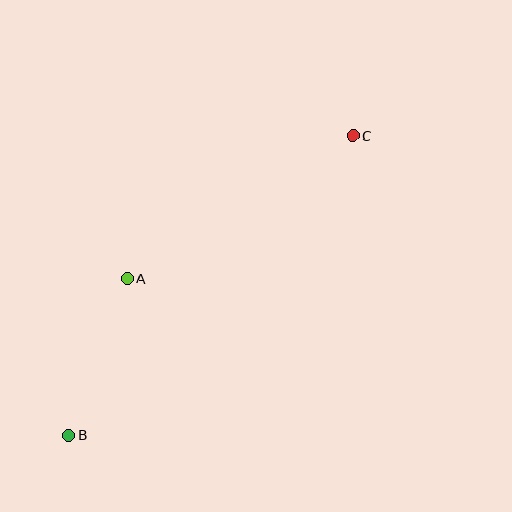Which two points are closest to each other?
Points A and B are closest to each other.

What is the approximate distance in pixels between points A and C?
The distance between A and C is approximately 267 pixels.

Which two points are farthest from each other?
Points B and C are farthest from each other.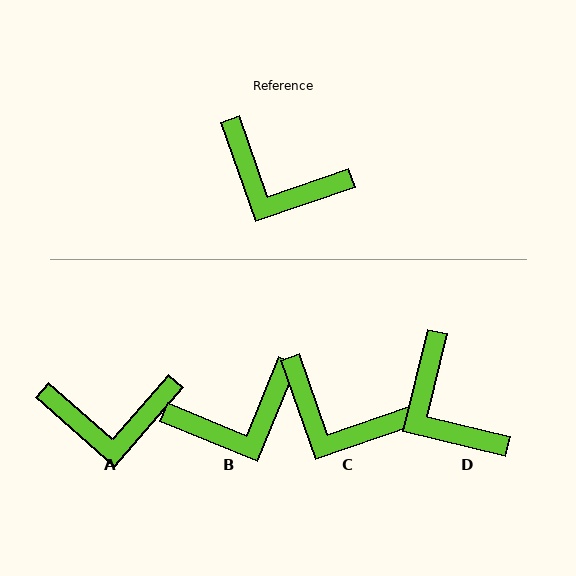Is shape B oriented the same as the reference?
No, it is off by about 48 degrees.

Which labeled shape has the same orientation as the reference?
C.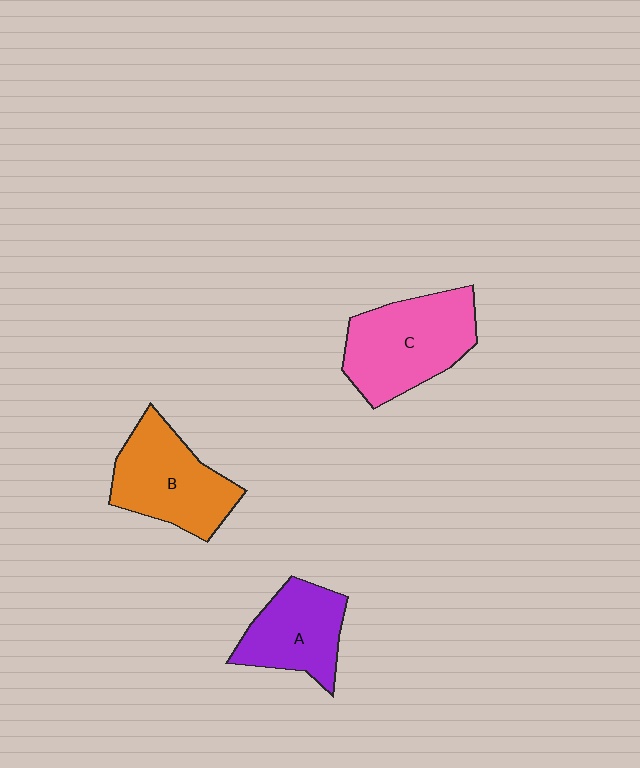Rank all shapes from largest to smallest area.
From largest to smallest: C (pink), B (orange), A (purple).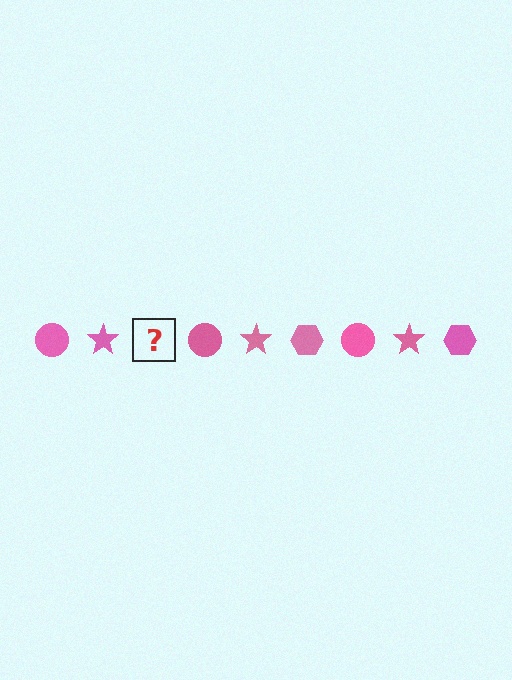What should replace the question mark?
The question mark should be replaced with a pink hexagon.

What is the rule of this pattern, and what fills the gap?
The rule is that the pattern cycles through circle, star, hexagon shapes in pink. The gap should be filled with a pink hexagon.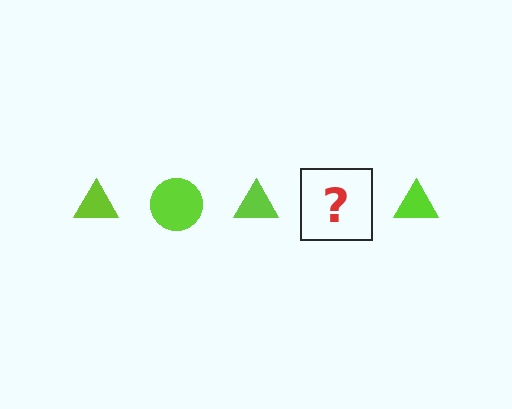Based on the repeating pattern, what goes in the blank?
The blank should be a lime circle.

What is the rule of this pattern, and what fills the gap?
The rule is that the pattern cycles through triangle, circle shapes in lime. The gap should be filled with a lime circle.